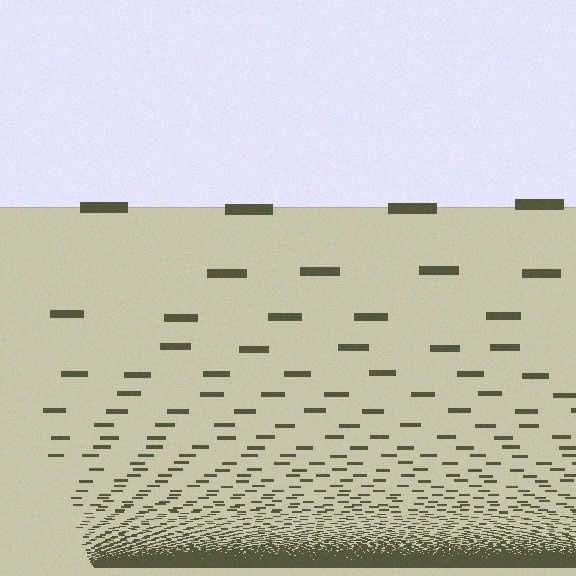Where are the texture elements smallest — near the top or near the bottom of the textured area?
Near the bottom.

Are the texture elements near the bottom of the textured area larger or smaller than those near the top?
Smaller. The gradient is inverted — elements near the bottom are smaller and denser.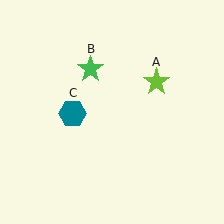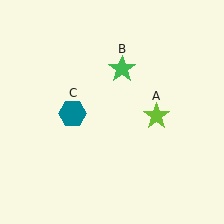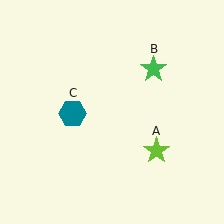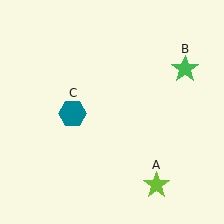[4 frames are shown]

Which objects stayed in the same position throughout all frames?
Teal hexagon (object C) remained stationary.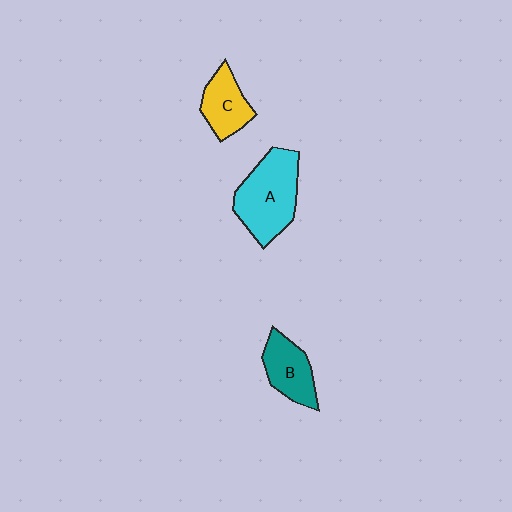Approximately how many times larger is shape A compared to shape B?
Approximately 1.6 times.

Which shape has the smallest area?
Shape C (yellow).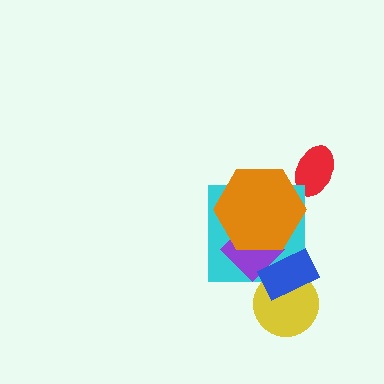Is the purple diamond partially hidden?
Yes, it is partially covered by another shape.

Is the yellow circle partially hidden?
Yes, it is partially covered by another shape.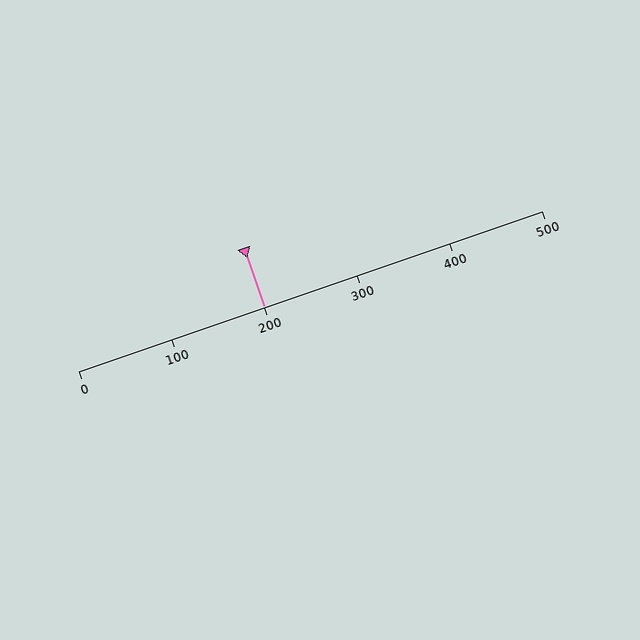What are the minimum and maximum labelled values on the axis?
The axis runs from 0 to 500.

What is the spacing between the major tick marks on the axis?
The major ticks are spaced 100 apart.